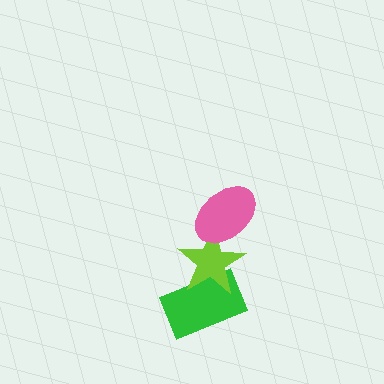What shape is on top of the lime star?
The pink ellipse is on top of the lime star.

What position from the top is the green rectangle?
The green rectangle is 3rd from the top.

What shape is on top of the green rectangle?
The lime star is on top of the green rectangle.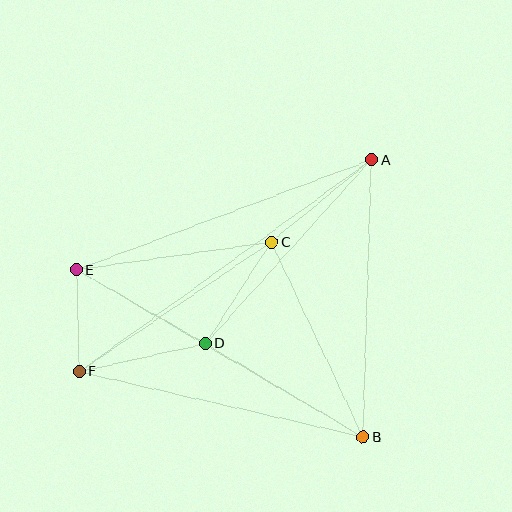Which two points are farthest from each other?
Points A and F are farthest from each other.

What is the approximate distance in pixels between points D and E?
The distance between D and E is approximately 148 pixels.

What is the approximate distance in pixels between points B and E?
The distance between B and E is approximately 332 pixels.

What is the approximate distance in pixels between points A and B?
The distance between A and B is approximately 277 pixels.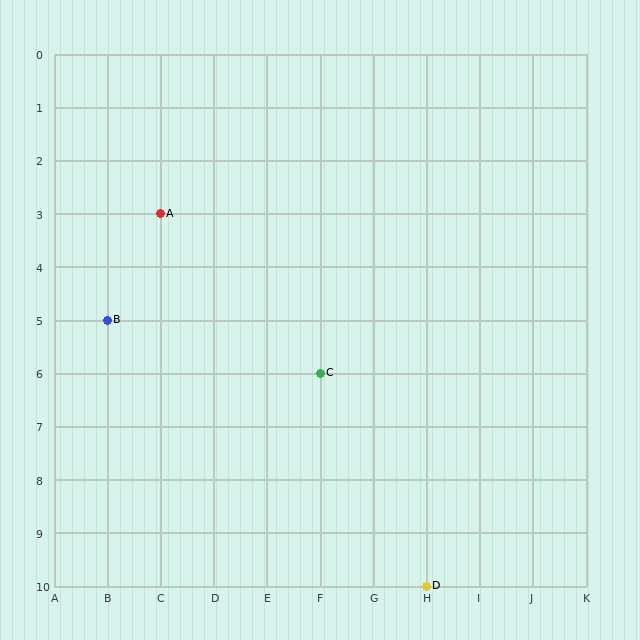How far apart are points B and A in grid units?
Points B and A are 1 column and 2 rows apart (about 2.2 grid units diagonally).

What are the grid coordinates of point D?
Point D is at grid coordinates (H, 10).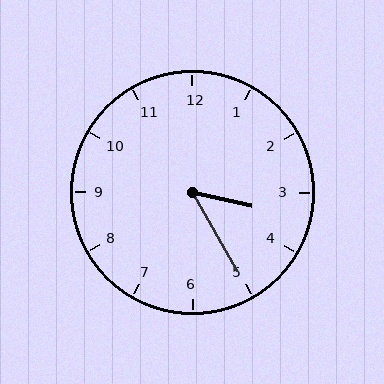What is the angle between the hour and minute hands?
Approximately 48 degrees.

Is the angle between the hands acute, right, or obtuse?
It is acute.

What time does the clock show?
3:25.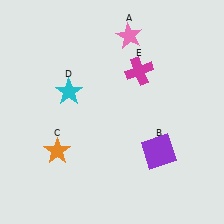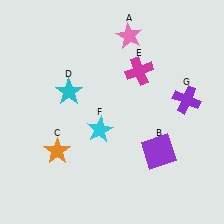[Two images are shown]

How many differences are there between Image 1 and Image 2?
There are 2 differences between the two images.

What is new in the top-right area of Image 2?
A purple cross (G) was added in the top-right area of Image 2.